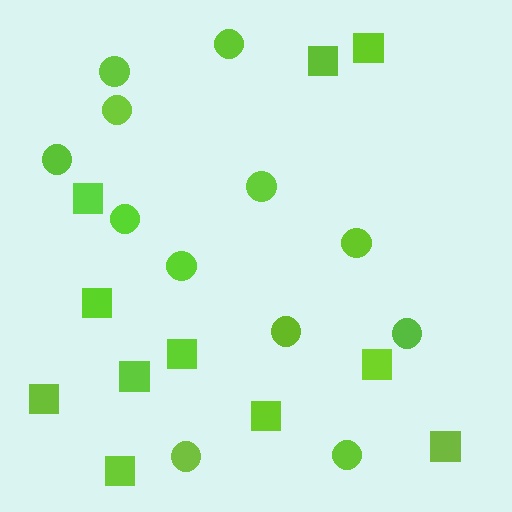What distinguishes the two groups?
There are 2 groups: one group of squares (11) and one group of circles (12).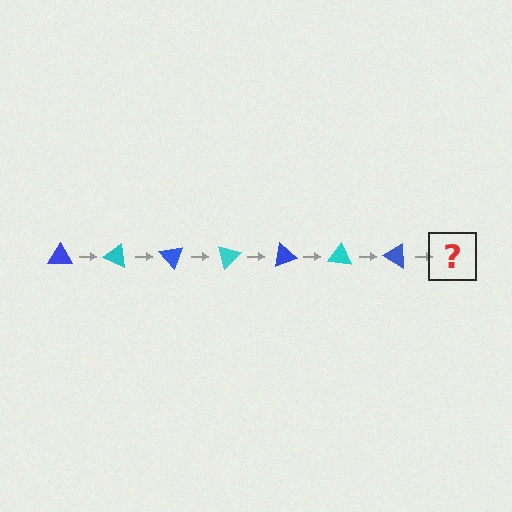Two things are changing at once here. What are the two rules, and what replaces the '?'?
The two rules are that it rotates 25 degrees each step and the color cycles through blue and cyan. The '?' should be a cyan triangle, rotated 175 degrees from the start.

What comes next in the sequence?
The next element should be a cyan triangle, rotated 175 degrees from the start.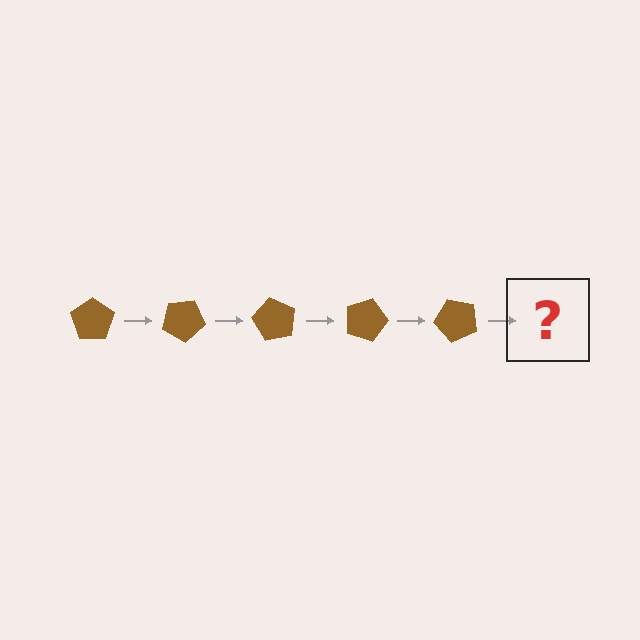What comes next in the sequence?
The next element should be a brown pentagon rotated 150 degrees.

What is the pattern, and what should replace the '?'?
The pattern is that the pentagon rotates 30 degrees each step. The '?' should be a brown pentagon rotated 150 degrees.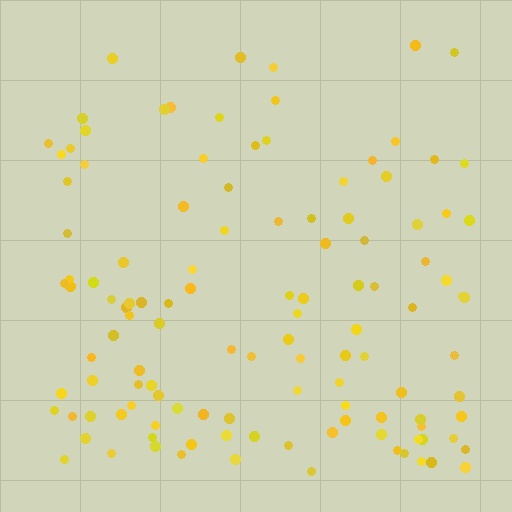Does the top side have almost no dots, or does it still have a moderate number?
Still a moderate number, just noticeably fewer than the bottom.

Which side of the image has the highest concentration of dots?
The bottom.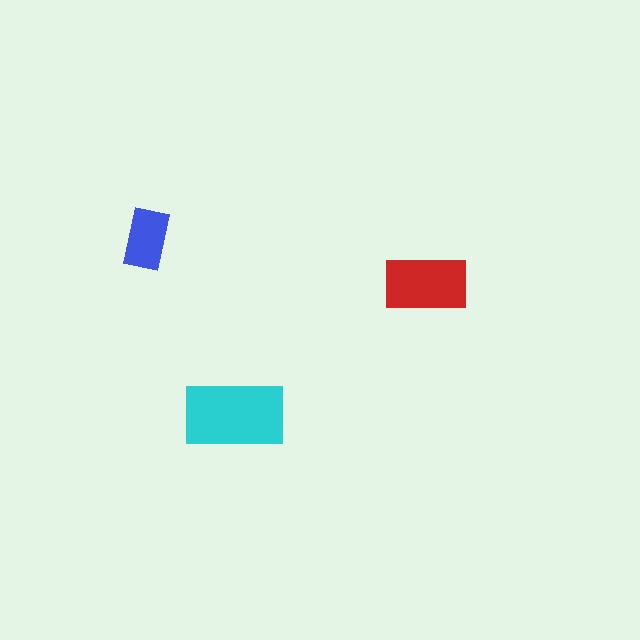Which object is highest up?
The blue rectangle is topmost.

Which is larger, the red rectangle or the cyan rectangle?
The cyan one.